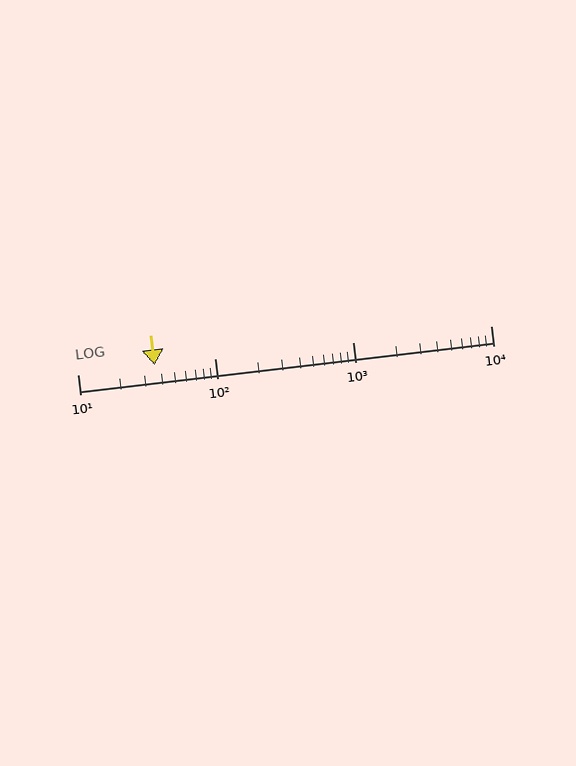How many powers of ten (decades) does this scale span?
The scale spans 3 decades, from 10 to 10000.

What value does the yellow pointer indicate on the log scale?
The pointer indicates approximately 36.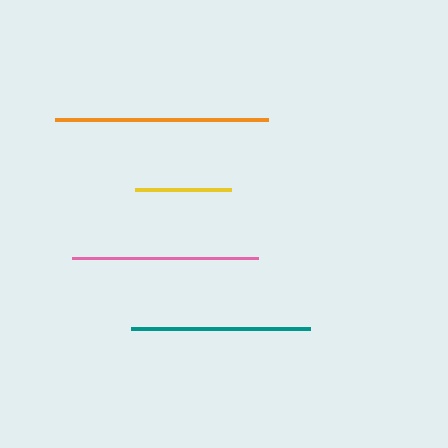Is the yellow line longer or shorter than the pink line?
The pink line is longer than the yellow line.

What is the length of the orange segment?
The orange segment is approximately 214 pixels long.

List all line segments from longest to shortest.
From longest to shortest: orange, pink, teal, yellow.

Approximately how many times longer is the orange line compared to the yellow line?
The orange line is approximately 2.2 times the length of the yellow line.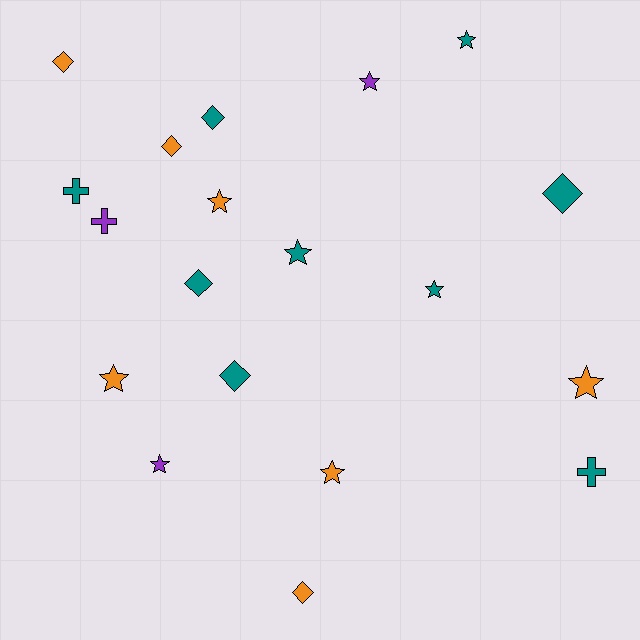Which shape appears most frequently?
Star, with 9 objects.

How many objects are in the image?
There are 19 objects.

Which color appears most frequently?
Teal, with 9 objects.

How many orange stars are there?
There are 4 orange stars.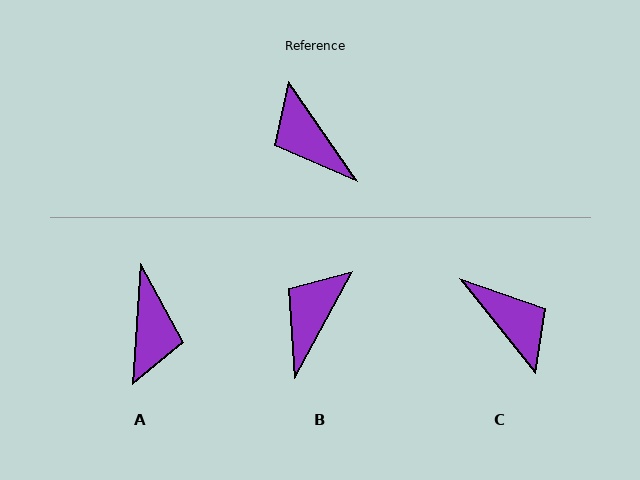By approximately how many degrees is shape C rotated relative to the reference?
Approximately 176 degrees clockwise.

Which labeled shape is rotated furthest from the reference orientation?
C, about 176 degrees away.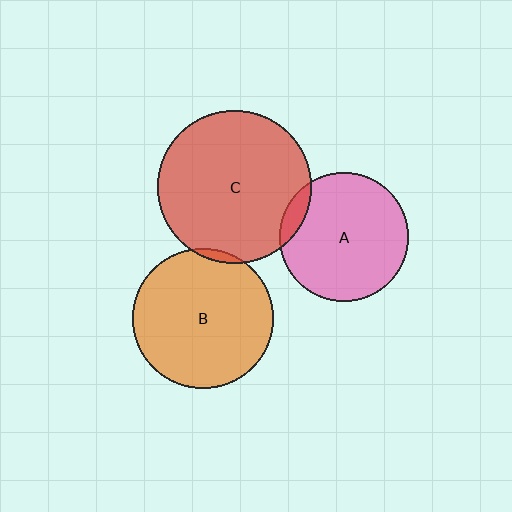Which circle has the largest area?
Circle C (red).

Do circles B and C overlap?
Yes.